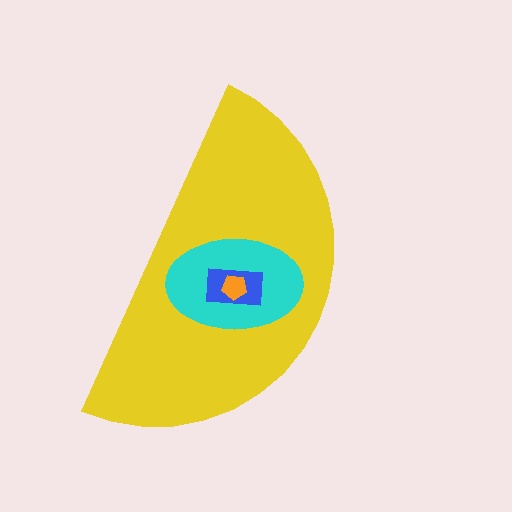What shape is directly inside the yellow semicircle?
The cyan ellipse.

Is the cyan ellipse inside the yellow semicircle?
Yes.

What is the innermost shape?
The orange pentagon.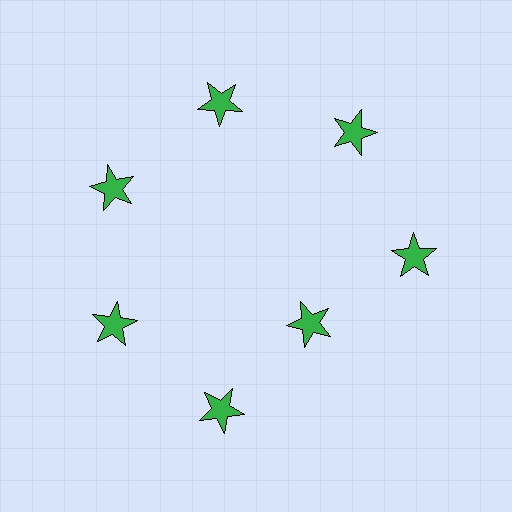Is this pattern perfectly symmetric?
No. The 7 green stars are arranged in a ring, but one element near the 5 o'clock position is pulled inward toward the center, breaking the 7-fold rotational symmetry.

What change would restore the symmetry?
The symmetry would be restored by moving it outward, back onto the ring so that all 7 stars sit at equal angles and equal distance from the center.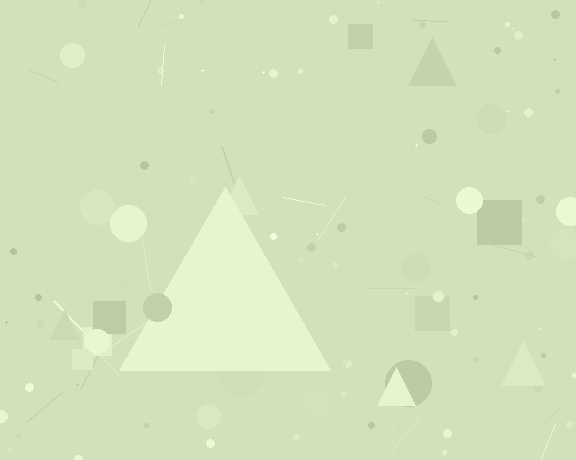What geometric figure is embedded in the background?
A triangle is embedded in the background.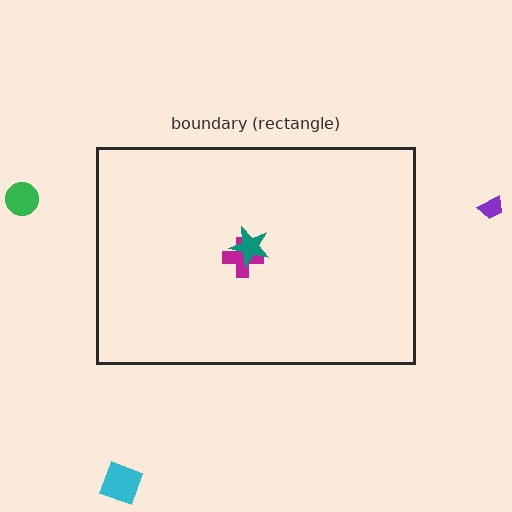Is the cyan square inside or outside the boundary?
Outside.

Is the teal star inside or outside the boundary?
Inside.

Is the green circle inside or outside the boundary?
Outside.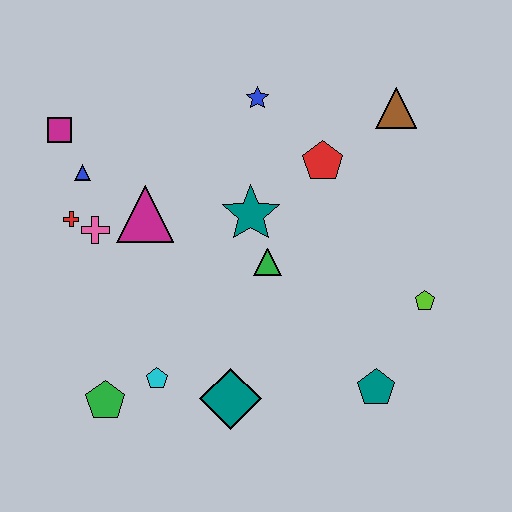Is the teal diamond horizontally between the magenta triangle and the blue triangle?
No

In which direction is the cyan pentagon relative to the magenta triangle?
The cyan pentagon is below the magenta triangle.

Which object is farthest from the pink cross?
The lime pentagon is farthest from the pink cross.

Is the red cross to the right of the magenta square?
Yes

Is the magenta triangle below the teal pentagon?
No